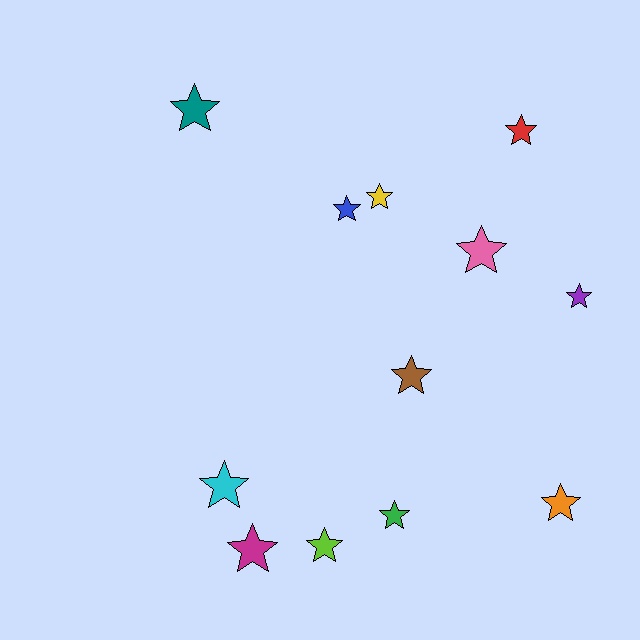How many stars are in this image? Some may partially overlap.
There are 12 stars.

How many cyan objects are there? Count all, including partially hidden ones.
There is 1 cyan object.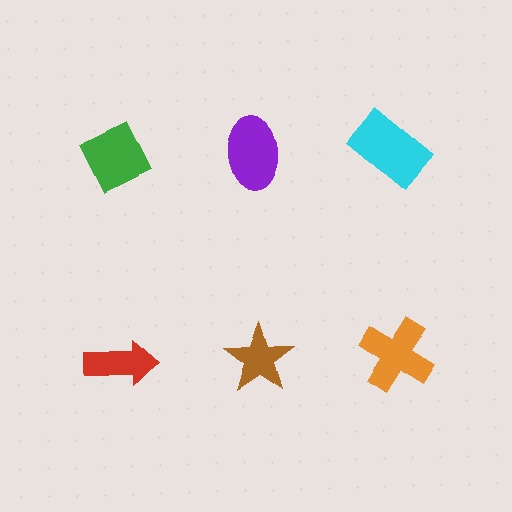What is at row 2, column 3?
An orange cross.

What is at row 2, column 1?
A red arrow.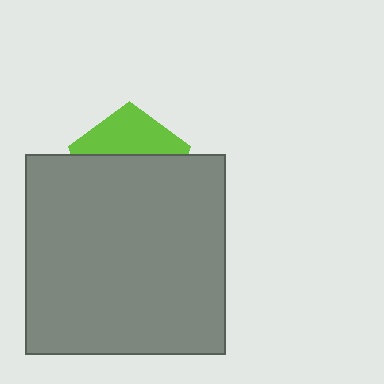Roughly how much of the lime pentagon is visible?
A small part of it is visible (roughly 37%).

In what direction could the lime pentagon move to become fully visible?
The lime pentagon could move up. That would shift it out from behind the gray square entirely.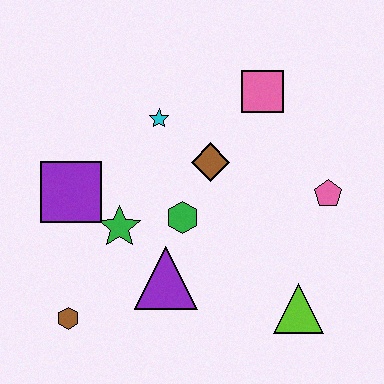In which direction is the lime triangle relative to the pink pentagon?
The lime triangle is below the pink pentagon.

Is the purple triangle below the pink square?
Yes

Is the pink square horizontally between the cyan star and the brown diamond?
No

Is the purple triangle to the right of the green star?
Yes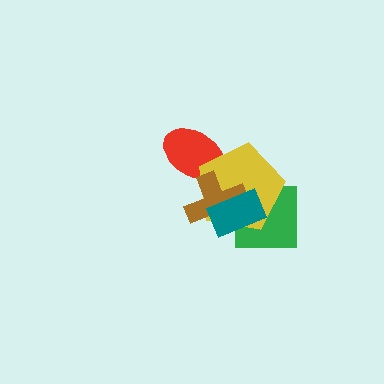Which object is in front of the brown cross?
The teal rectangle is in front of the brown cross.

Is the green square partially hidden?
Yes, it is partially covered by another shape.